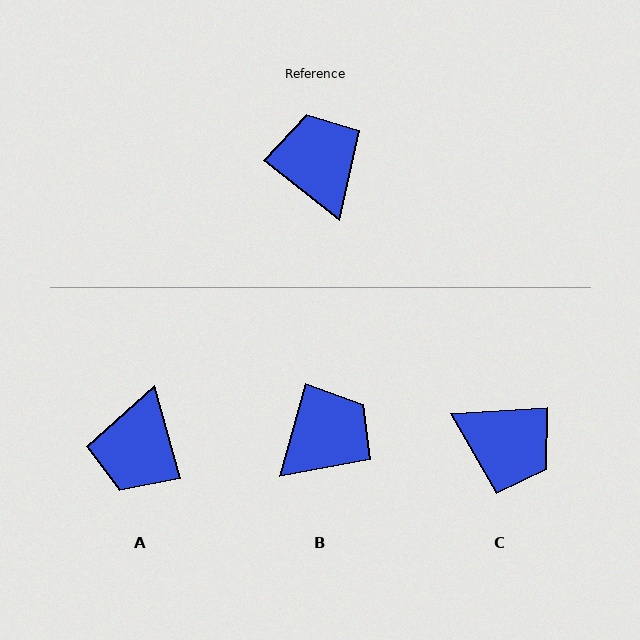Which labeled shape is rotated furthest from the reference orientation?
A, about 144 degrees away.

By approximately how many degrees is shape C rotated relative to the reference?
Approximately 138 degrees clockwise.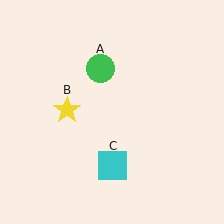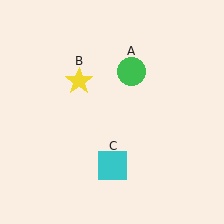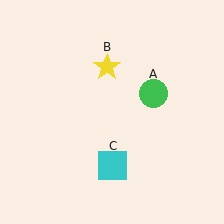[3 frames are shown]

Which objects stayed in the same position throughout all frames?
Cyan square (object C) remained stationary.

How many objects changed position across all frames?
2 objects changed position: green circle (object A), yellow star (object B).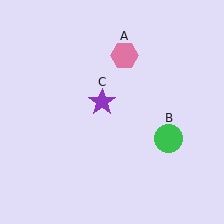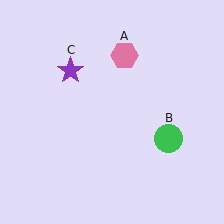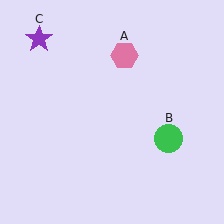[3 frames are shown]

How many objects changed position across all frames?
1 object changed position: purple star (object C).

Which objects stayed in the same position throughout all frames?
Pink hexagon (object A) and green circle (object B) remained stationary.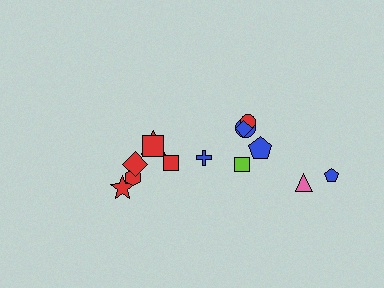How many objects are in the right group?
There are 8 objects.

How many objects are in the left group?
There are 6 objects.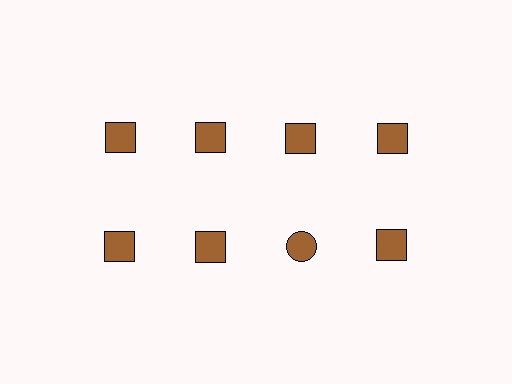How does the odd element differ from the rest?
It has a different shape: circle instead of square.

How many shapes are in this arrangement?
There are 8 shapes arranged in a grid pattern.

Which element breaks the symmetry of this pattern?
The brown circle in the second row, center column breaks the symmetry. All other shapes are brown squares.